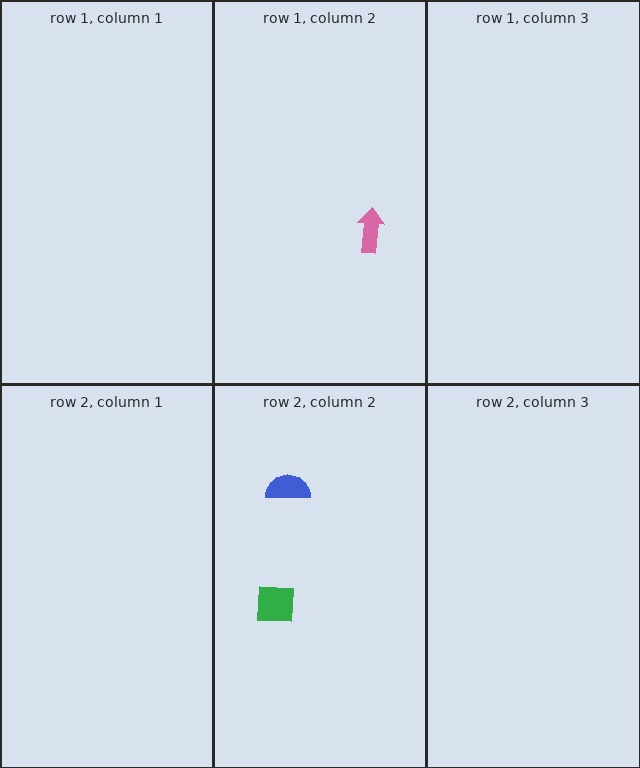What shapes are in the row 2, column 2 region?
The green square, the blue semicircle.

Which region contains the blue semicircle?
The row 2, column 2 region.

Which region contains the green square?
The row 2, column 2 region.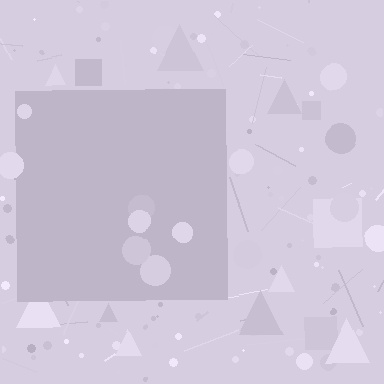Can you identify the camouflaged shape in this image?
The camouflaged shape is a square.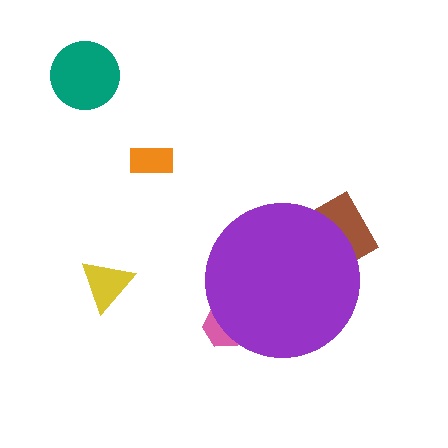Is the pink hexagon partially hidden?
Yes, the pink hexagon is partially hidden behind the purple circle.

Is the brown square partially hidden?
Yes, the brown square is partially hidden behind the purple circle.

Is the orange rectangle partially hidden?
No, the orange rectangle is fully visible.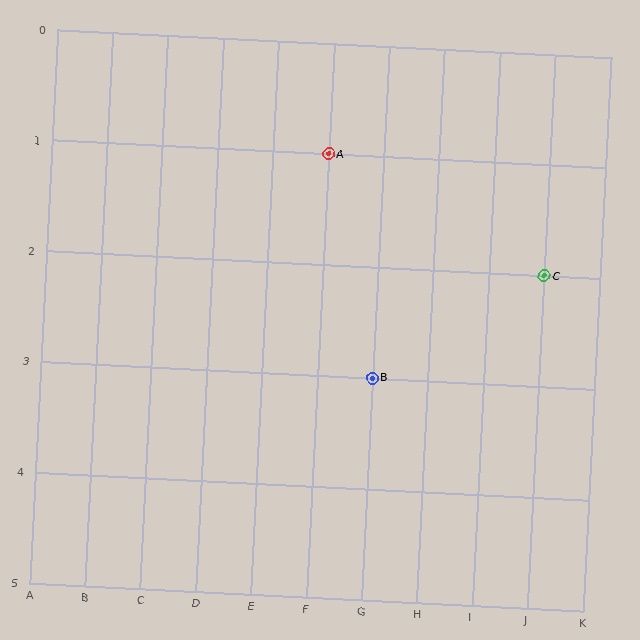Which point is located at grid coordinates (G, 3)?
Point B is at (G, 3).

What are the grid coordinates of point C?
Point C is at grid coordinates (J, 2).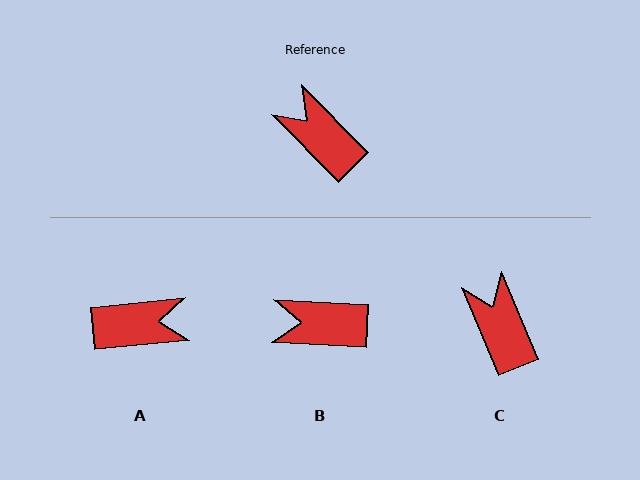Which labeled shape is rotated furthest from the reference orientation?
A, about 129 degrees away.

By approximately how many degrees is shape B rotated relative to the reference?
Approximately 42 degrees counter-clockwise.